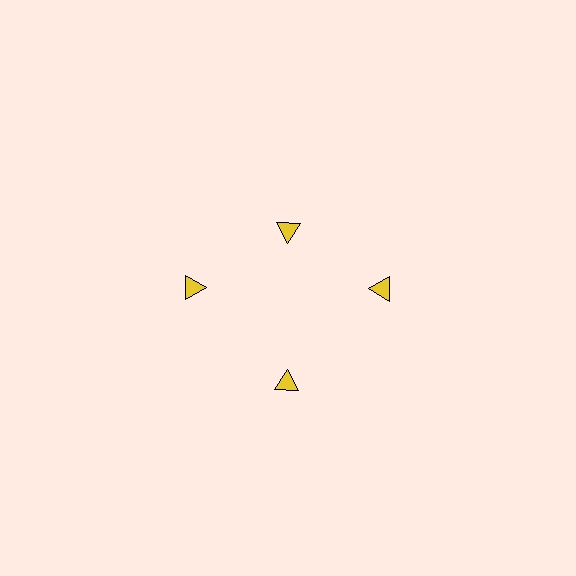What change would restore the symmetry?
The symmetry would be restored by moving it outward, back onto the ring so that all 4 triangles sit at equal angles and equal distance from the center.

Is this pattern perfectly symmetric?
No. The 4 yellow triangles are arranged in a ring, but one element near the 12 o'clock position is pulled inward toward the center, breaking the 4-fold rotational symmetry.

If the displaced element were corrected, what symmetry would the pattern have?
It would have 4-fold rotational symmetry — the pattern would map onto itself every 90 degrees.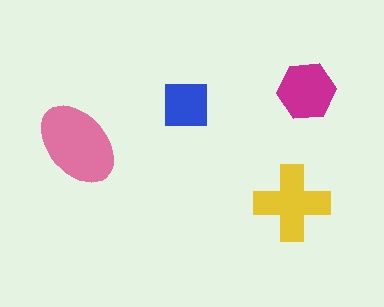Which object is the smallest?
The blue square.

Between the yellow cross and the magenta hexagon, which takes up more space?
The yellow cross.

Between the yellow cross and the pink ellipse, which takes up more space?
The pink ellipse.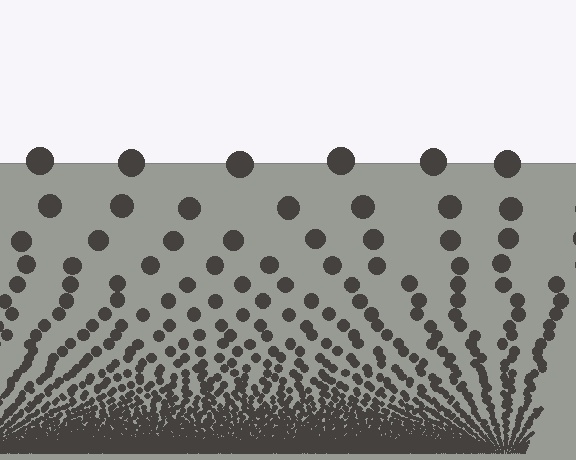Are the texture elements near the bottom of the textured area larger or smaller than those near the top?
Smaller. The gradient is inverted — elements near the bottom are smaller and denser.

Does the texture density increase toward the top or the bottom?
Density increases toward the bottom.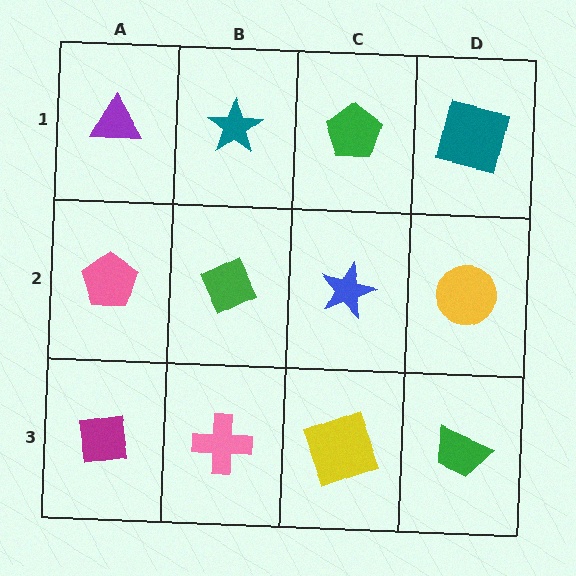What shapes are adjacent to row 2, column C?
A green pentagon (row 1, column C), a yellow square (row 3, column C), a green diamond (row 2, column B), a yellow circle (row 2, column D).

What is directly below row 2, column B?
A pink cross.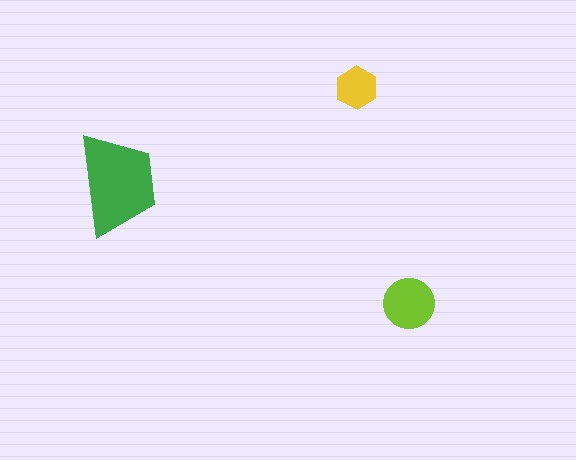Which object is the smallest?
The yellow hexagon.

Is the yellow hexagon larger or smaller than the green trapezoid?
Smaller.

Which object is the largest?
The green trapezoid.